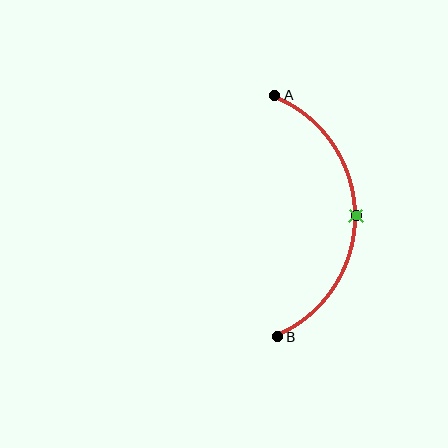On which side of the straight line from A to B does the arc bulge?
The arc bulges to the right of the straight line connecting A and B.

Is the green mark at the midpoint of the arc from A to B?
Yes. The green mark lies on the arc at equal arc-length from both A and B — it is the arc midpoint.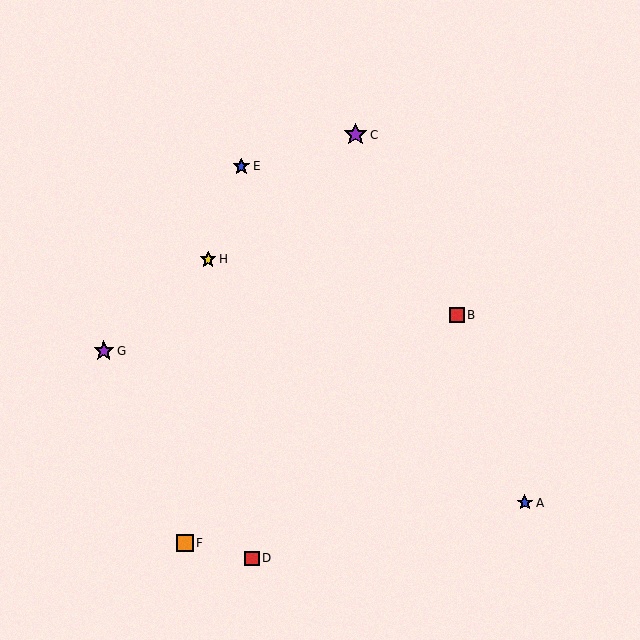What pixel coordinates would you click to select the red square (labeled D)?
Click at (252, 558) to select the red square D.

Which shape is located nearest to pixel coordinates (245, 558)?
The red square (labeled D) at (252, 558) is nearest to that location.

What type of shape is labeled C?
Shape C is a purple star.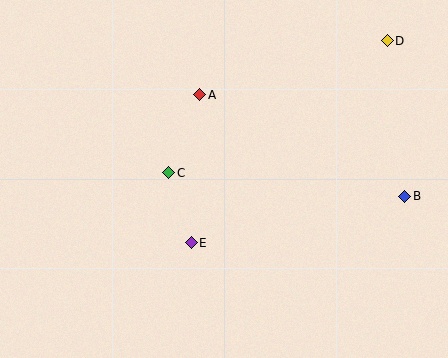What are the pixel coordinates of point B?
Point B is at (405, 196).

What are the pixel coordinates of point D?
Point D is at (387, 41).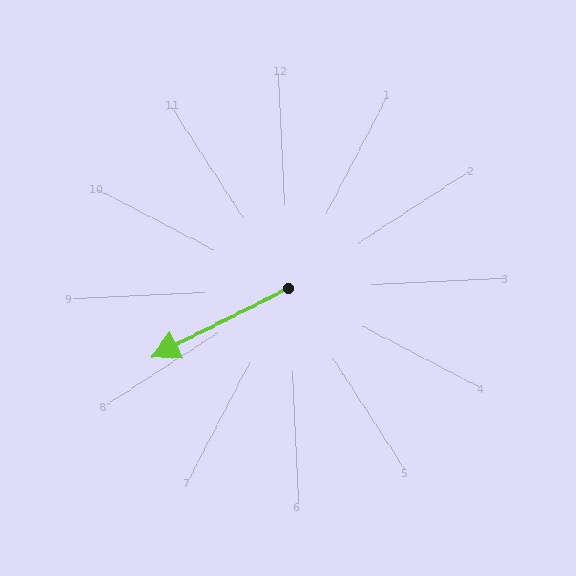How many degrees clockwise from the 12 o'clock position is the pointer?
Approximately 246 degrees.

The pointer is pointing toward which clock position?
Roughly 8 o'clock.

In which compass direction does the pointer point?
Southwest.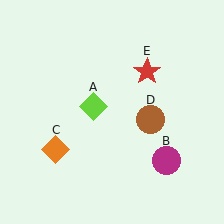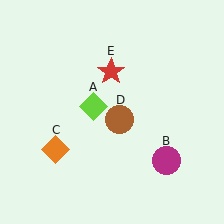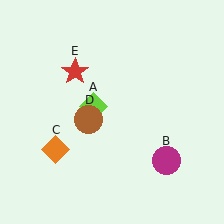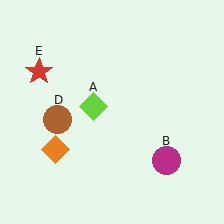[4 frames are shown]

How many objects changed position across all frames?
2 objects changed position: brown circle (object D), red star (object E).